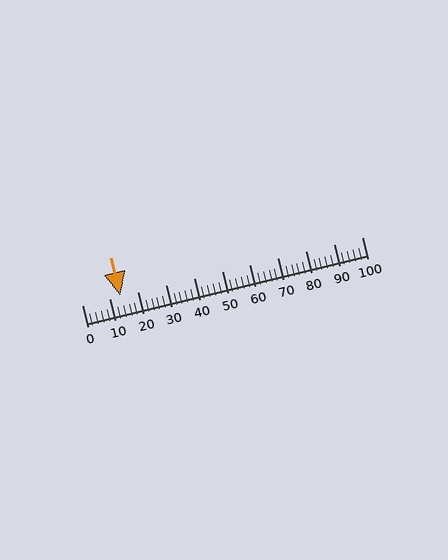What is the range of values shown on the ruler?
The ruler shows values from 0 to 100.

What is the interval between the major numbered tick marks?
The major tick marks are spaced 10 units apart.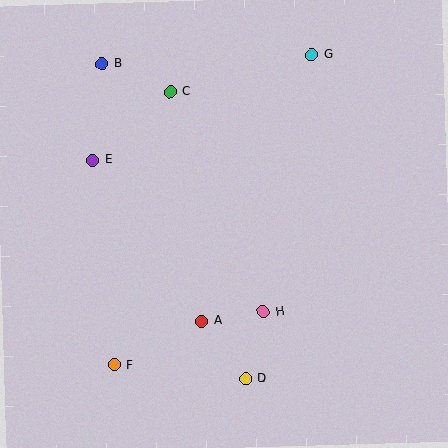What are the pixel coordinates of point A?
Point A is at (202, 321).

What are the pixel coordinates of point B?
Point B is at (102, 64).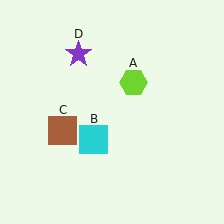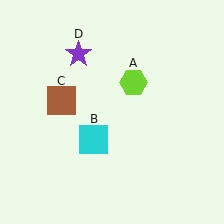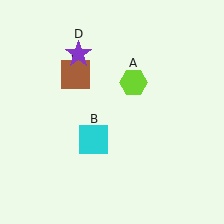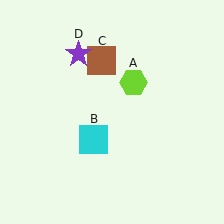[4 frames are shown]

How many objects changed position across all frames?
1 object changed position: brown square (object C).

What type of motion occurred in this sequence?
The brown square (object C) rotated clockwise around the center of the scene.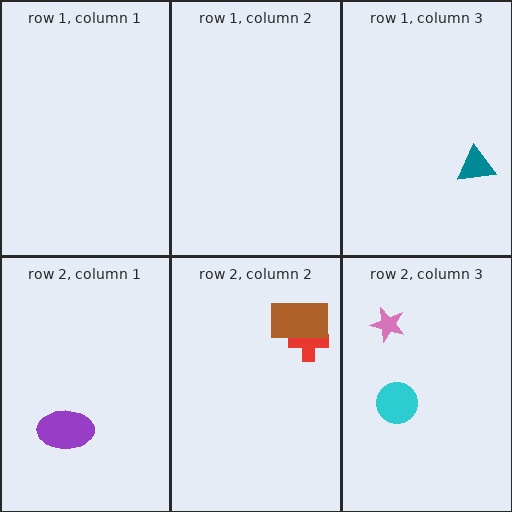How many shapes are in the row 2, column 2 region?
2.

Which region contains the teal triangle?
The row 1, column 3 region.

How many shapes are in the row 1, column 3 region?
1.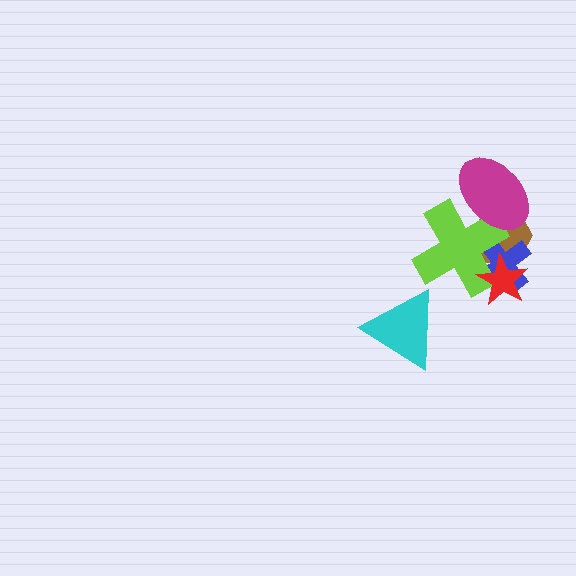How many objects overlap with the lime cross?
4 objects overlap with the lime cross.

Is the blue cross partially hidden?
Yes, it is partially covered by another shape.